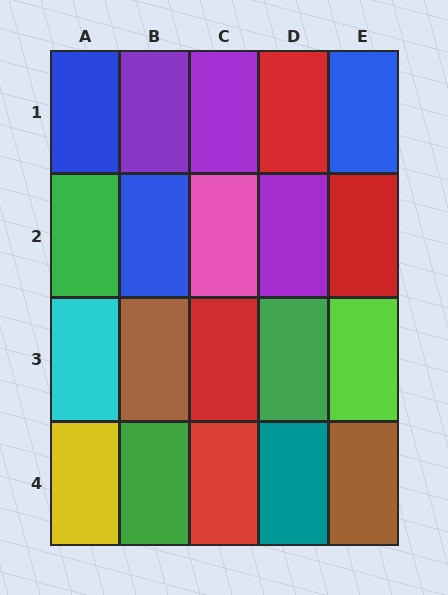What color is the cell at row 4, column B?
Green.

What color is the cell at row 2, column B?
Blue.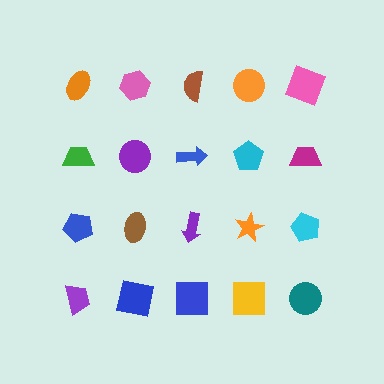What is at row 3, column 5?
A cyan pentagon.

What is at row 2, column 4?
A cyan pentagon.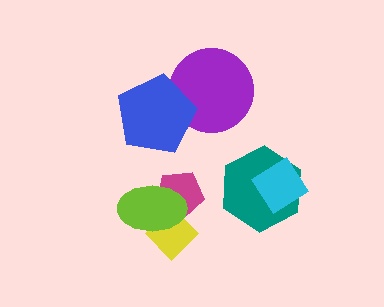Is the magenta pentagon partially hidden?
Yes, it is partially covered by another shape.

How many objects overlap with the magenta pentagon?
2 objects overlap with the magenta pentagon.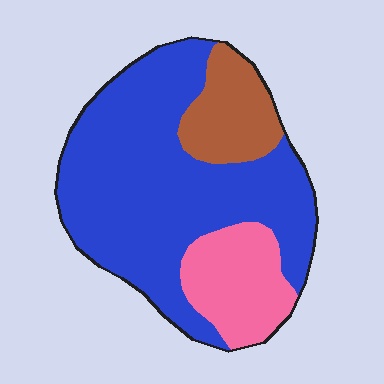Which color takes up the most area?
Blue, at roughly 65%.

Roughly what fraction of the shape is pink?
Pink takes up about one sixth (1/6) of the shape.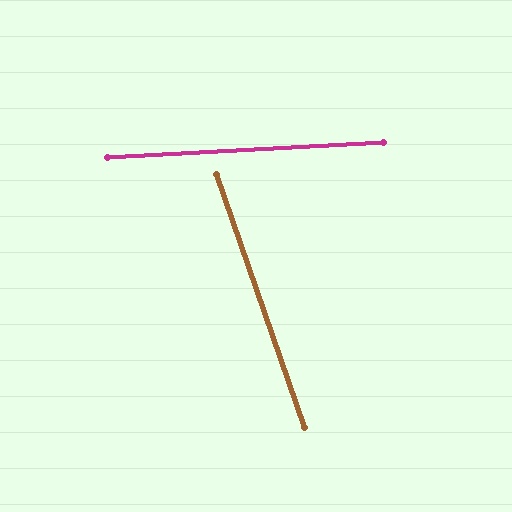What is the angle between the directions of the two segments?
Approximately 74 degrees.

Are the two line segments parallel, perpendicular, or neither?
Neither parallel nor perpendicular — they differ by about 74°.